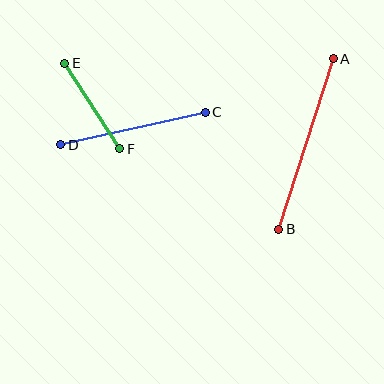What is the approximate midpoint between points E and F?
The midpoint is at approximately (92, 106) pixels.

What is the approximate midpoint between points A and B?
The midpoint is at approximately (306, 144) pixels.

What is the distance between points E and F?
The distance is approximately 102 pixels.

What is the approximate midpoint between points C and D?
The midpoint is at approximately (133, 129) pixels.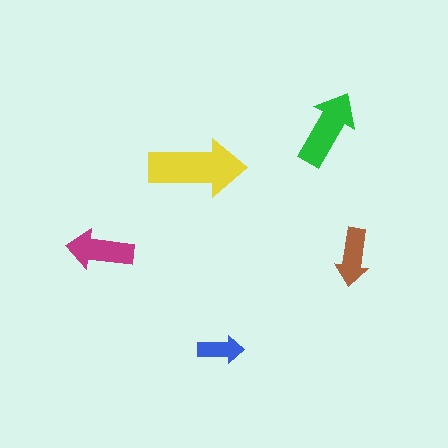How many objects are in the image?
There are 5 objects in the image.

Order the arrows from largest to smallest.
the yellow one, the green one, the magenta one, the brown one, the blue one.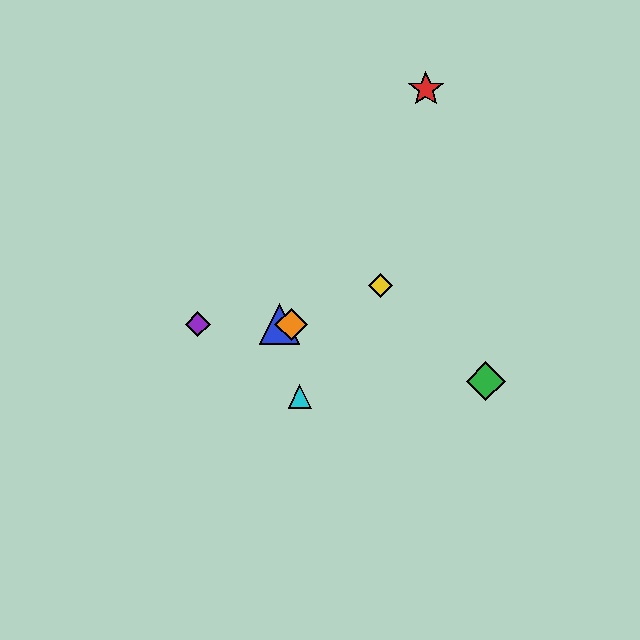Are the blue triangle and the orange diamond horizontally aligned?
Yes, both are at y≈324.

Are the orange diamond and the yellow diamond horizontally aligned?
No, the orange diamond is at y≈324 and the yellow diamond is at y≈285.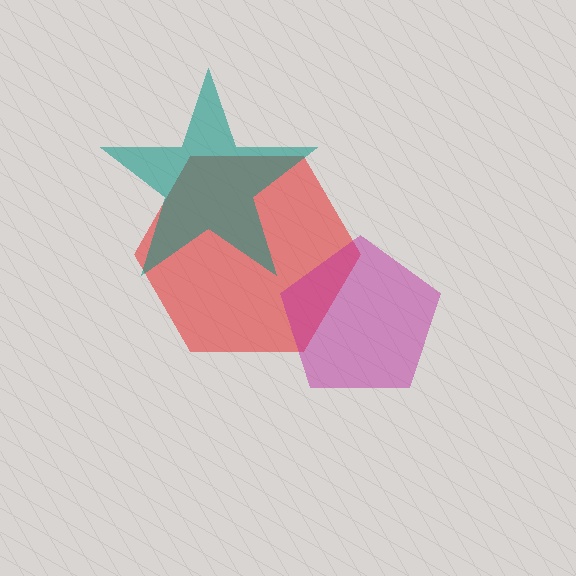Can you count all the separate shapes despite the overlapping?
Yes, there are 3 separate shapes.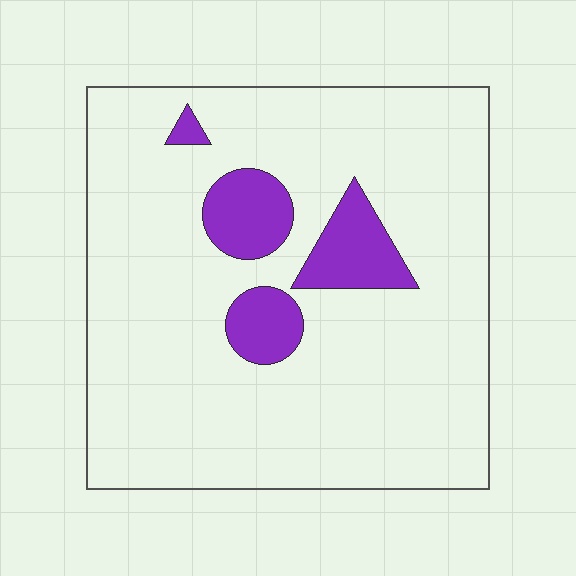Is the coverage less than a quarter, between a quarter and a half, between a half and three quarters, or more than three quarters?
Less than a quarter.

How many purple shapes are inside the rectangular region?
4.